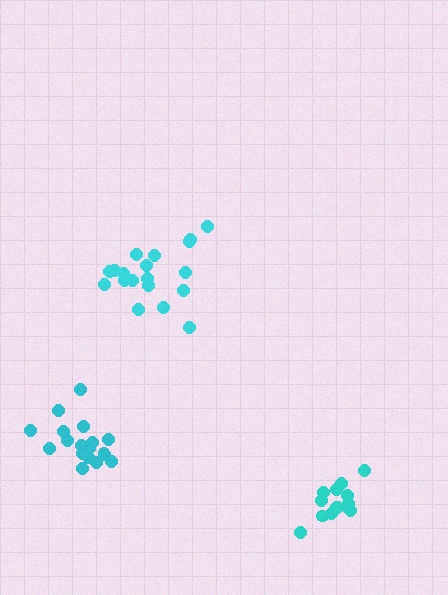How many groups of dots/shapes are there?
There are 3 groups.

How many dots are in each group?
Group 1: 14 dots, Group 2: 19 dots, Group 3: 18 dots (51 total).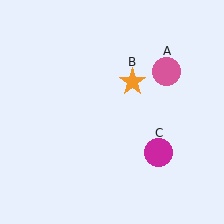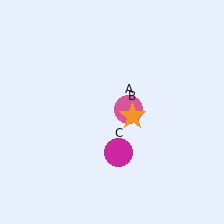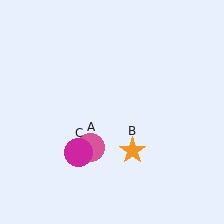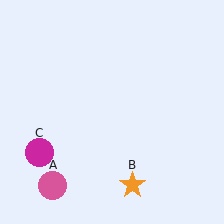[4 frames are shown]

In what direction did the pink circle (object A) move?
The pink circle (object A) moved down and to the left.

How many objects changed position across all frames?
3 objects changed position: pink circle (object A), orange star (object B), magenta circle (object C).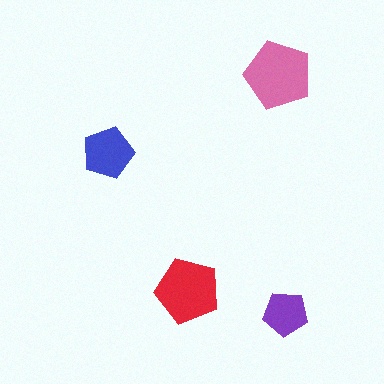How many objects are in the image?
There are 4 objects in the image.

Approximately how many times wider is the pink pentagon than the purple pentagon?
About 1.5 times wider.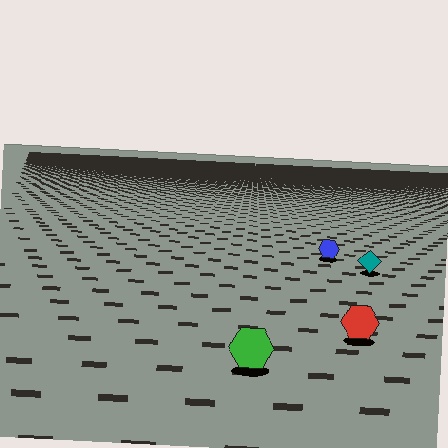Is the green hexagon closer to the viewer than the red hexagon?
Yes. The green hexagon is closer — you can tell from the texture gradient: the ground texture is coarser near it.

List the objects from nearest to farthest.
From nearest to farthest: the green hexagon, the red hexagon, the teal diamond, the blue hexagon.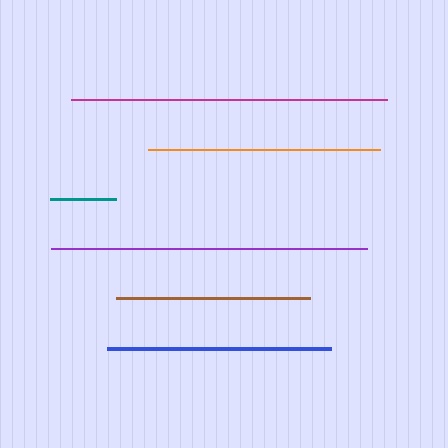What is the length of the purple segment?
The purple segment is approximately 316 pixels long.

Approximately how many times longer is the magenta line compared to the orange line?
The magenta line is approximately 1.4 times the length of the orange line.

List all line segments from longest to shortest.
From longest to shortest: magenta, purple, orange, blue, brown, teal.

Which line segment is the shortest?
The teal line is the shortest at approximately 66 pixels.